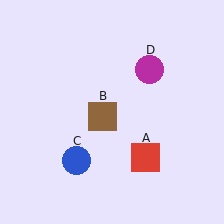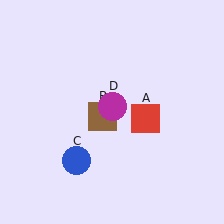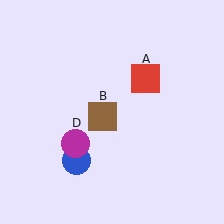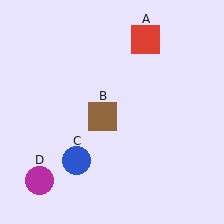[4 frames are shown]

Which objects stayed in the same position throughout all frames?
Brown square (object B) and blue circle (object C) remained stationary.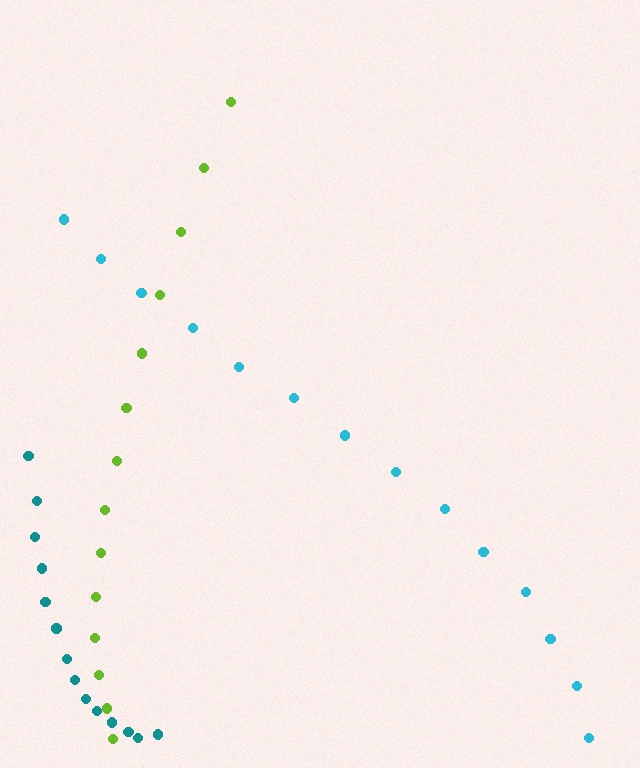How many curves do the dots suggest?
There are 3 distinct paths.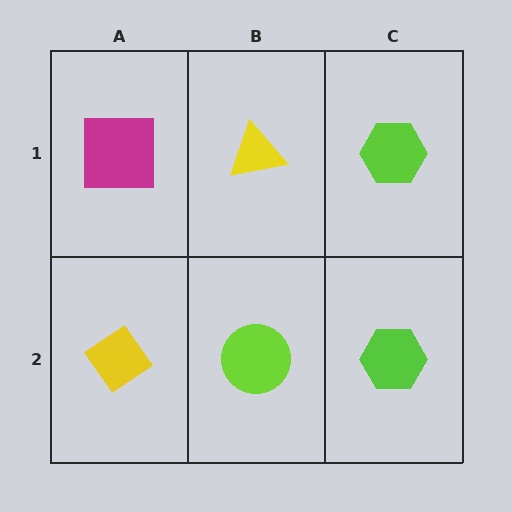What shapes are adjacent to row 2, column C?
A lime hexagon (row 1, column C), a lime circle (row 2, column B).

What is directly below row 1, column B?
A lime circle.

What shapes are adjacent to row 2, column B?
A yellow triangle (row 1, column B), a yellow diamond (row 2, column A), a lime hexagon (row 2, column C).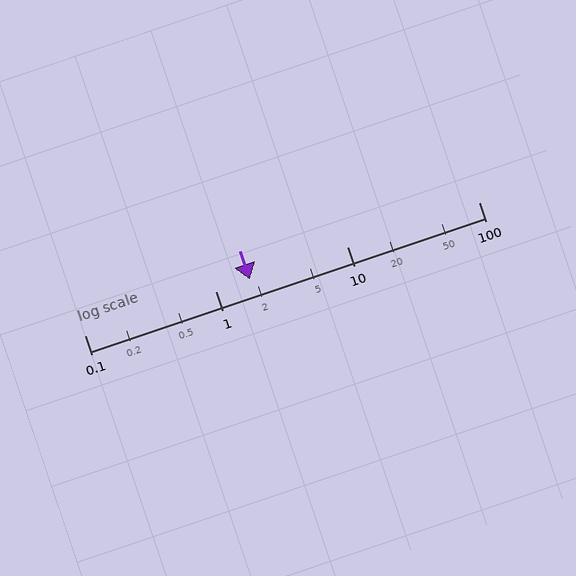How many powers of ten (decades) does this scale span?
The scale spans 3 decades, from 0.1 to 100.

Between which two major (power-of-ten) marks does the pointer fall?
The pointer is between 1 and 10.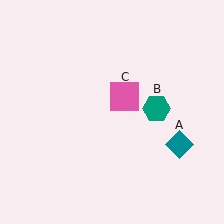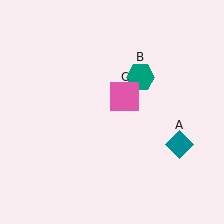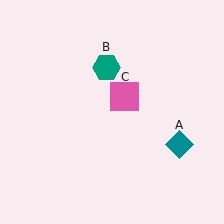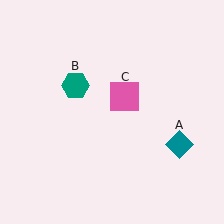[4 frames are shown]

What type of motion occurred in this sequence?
The teal hexagon (object B) rotated counterclockwise around the center of the scene.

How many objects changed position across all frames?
1 object changed position: teal hexagon (object B).